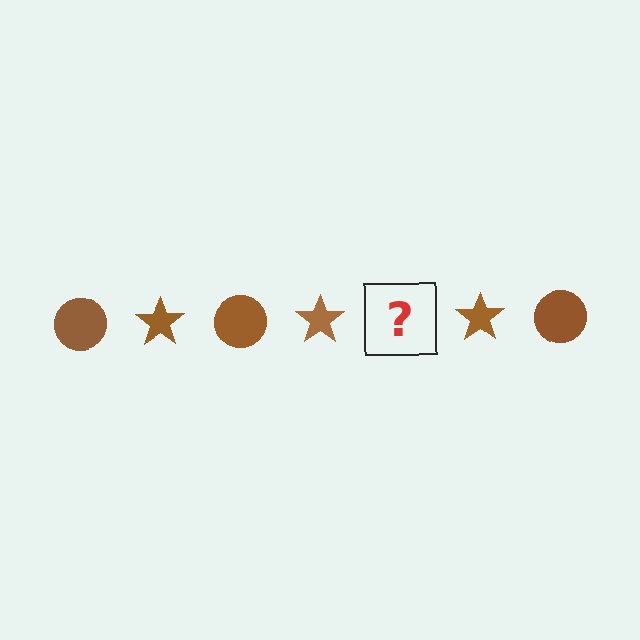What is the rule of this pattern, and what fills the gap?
The rule is that the pattern cycles through circle, star shapes in brown. The gap should be filled with a brown circle.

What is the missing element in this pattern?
The missing element is a brown circle.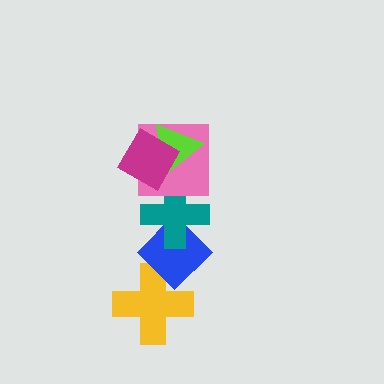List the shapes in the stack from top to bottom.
From top to bottom: the magenta diamond, the lime triangle, the pink square, the teal cross, the blue diamond, the yellow cross.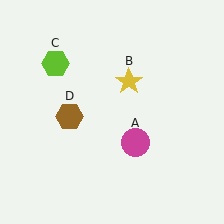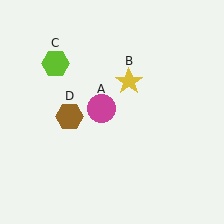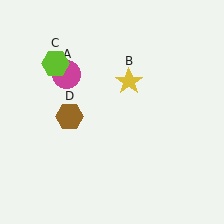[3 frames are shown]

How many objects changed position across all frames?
1 object changed position: magenta circle (object A).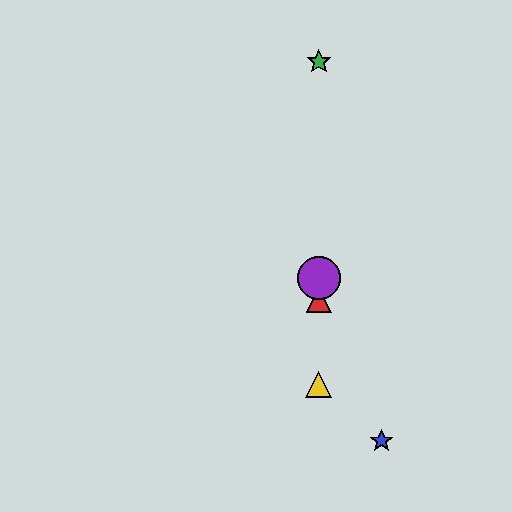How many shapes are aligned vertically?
4 shapes (the red triangle, the green star, the yellow triangle, the purple circle) are aligned vertically.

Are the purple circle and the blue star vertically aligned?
No, the purple circle is at x≈319 and the blue star is at x≈382.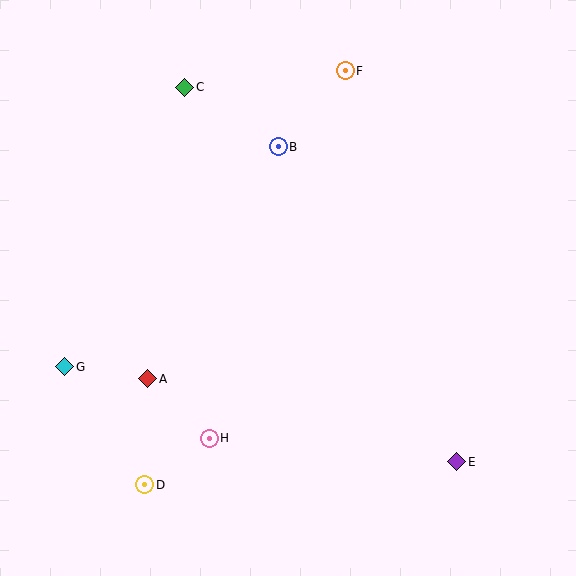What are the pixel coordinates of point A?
Point A is at (148, 379).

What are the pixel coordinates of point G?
Point G is at (65, 367).